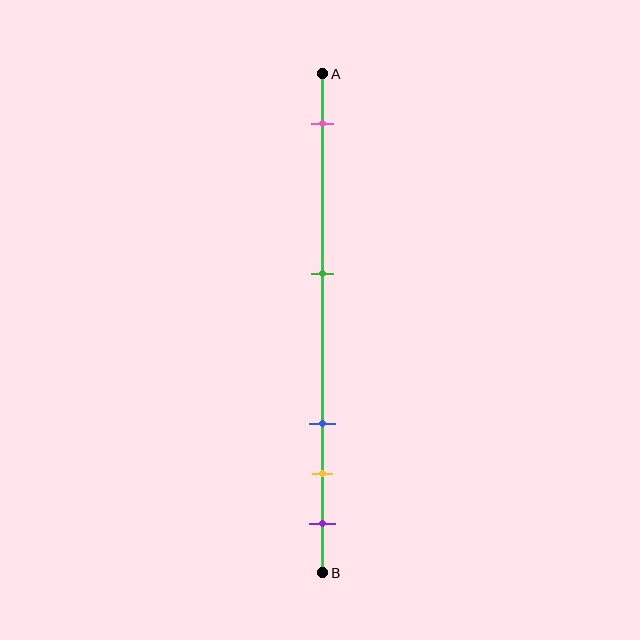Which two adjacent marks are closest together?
The yellow and purple marks are the closest adjacent pair.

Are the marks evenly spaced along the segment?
No, the marks are not evenly spaced.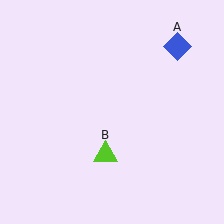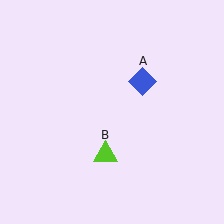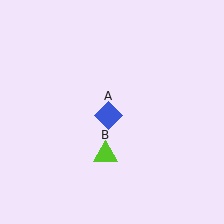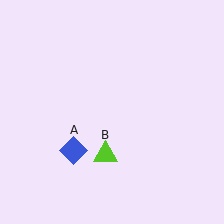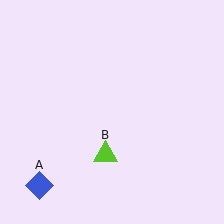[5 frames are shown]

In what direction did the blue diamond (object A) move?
The blue diamond (object A) moved down and to the left.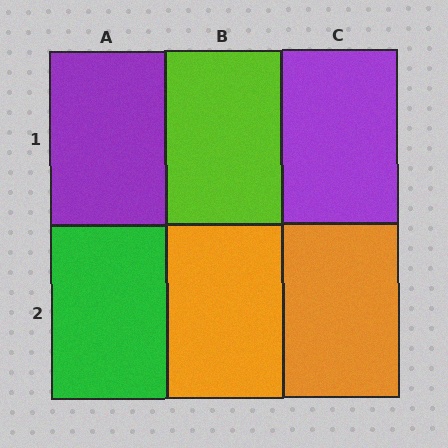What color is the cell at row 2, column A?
Green.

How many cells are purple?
2 cells are purple.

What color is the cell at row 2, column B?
Orange.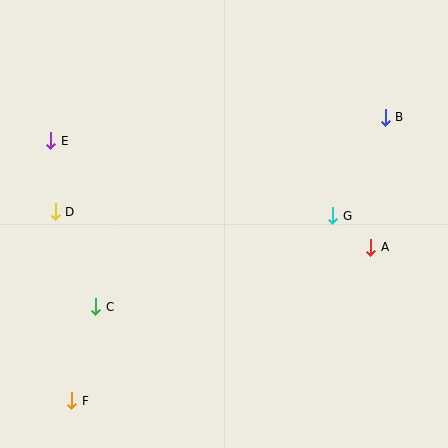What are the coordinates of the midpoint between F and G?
The midpoint between F and G is at (202, 308).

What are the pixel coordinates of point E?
Point E is at (51, 141).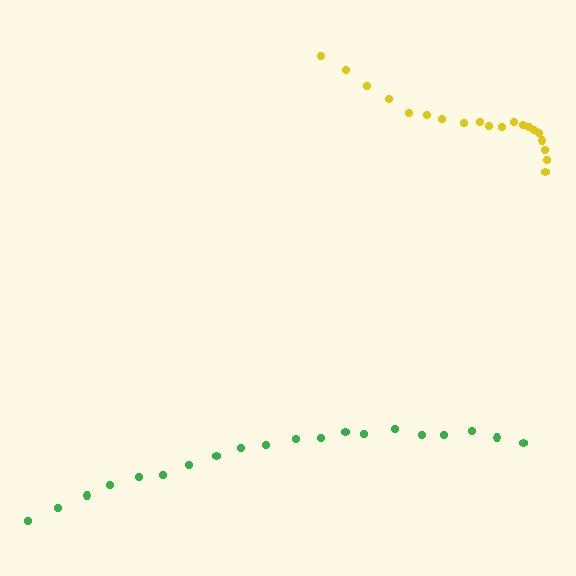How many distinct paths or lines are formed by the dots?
There are 2 distinct paths.